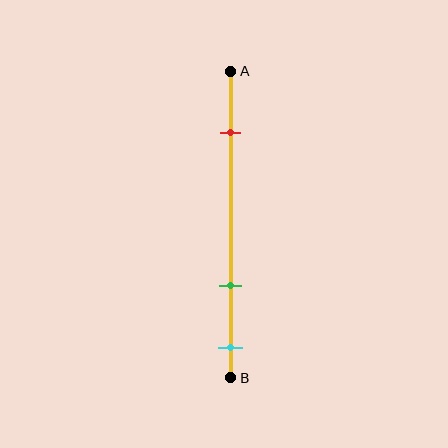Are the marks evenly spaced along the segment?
No, the marks are not evenly spaced.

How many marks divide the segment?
There are 3 marks dividing the segment.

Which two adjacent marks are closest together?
The green and cyan marks are the closest adjacent pair.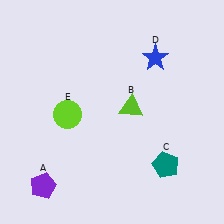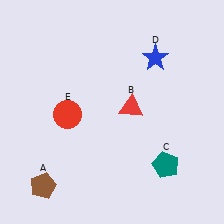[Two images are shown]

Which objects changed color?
A changed from purple to brown. B changed from lime to red. E changed from lime to red.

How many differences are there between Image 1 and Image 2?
There are 3 differences between the two images.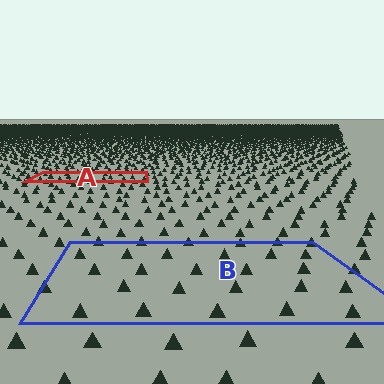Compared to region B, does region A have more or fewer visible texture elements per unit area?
Region A has more texture elements per unit area — they are packed more densely because it is farther away.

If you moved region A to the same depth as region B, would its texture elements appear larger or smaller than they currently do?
They would appear larger. At a closer depth, the same texture elements are projected at a bigger on-screen size.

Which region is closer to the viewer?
Region B is closer. The texture elements there are larger and more spread out.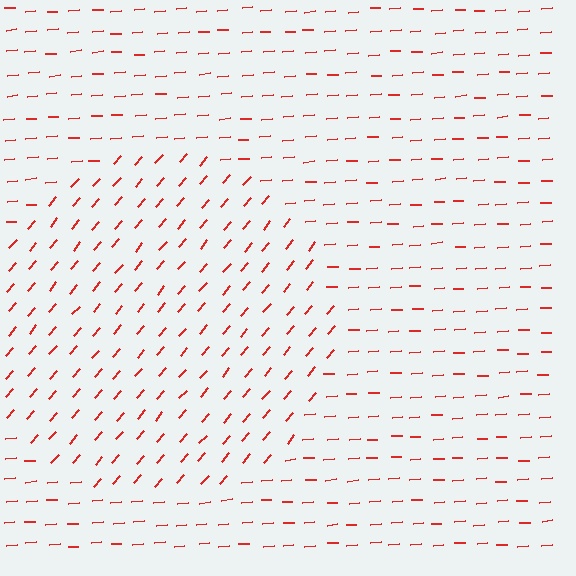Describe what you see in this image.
The image is filled with small red line segments. A circle region in the image has lines oriented differently from the surrounding lines, creating a visible texture boundary.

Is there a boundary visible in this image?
Yes, there is a texture boundary formed by a change in line orientation.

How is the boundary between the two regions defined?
The boundary is defined purely by a change in line orientation (approximately 45 degrees difference). All lines are the same color and thickness.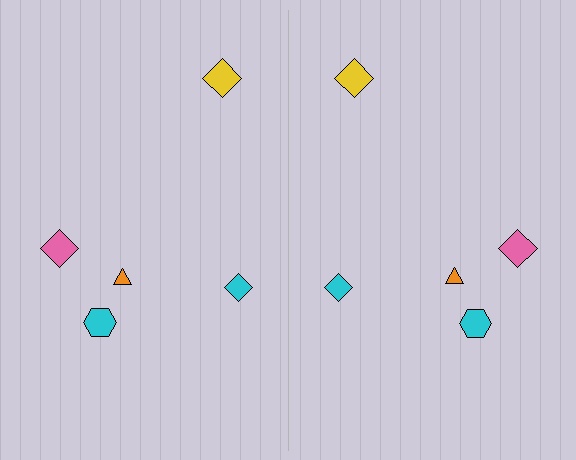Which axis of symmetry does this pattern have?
The pattern has a vertical axis of symmetry running through the center of the image.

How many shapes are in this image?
There are 10 shapes in this image.